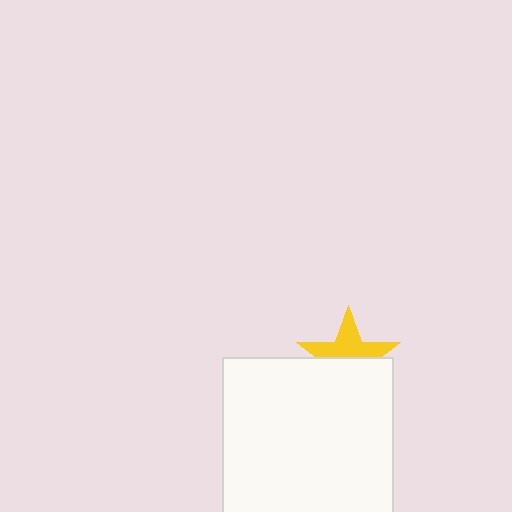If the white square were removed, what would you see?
You would see the complete yellow star.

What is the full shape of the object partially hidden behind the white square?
The partially hidden object is a yellow star.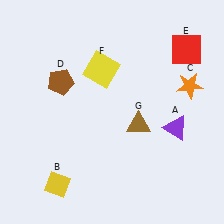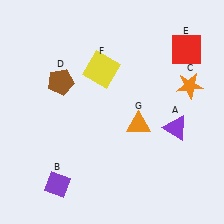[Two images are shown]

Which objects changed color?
B changed from yellow to purple. G changed from brown to orange.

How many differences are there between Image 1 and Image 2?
There are 2 differences between the two images.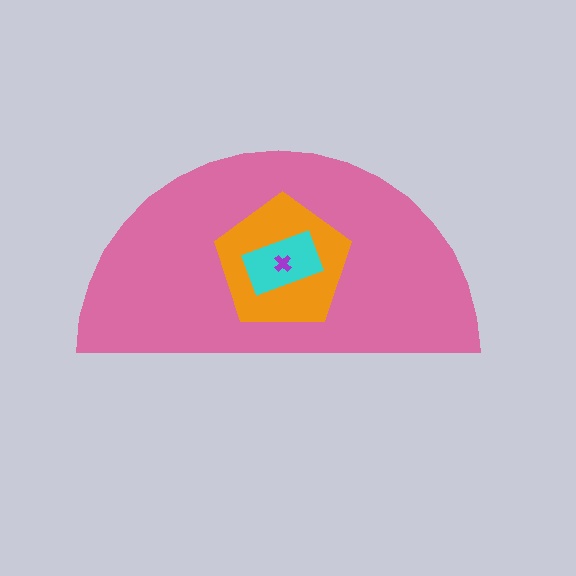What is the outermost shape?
The pink semicircle.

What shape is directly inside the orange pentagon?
The cyan rectangle.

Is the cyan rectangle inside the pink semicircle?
Yes.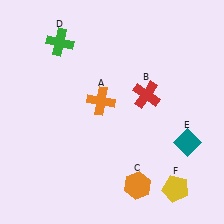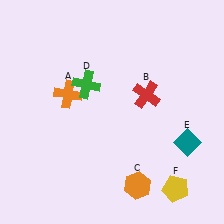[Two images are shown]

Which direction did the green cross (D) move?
The green cross (D) moved down.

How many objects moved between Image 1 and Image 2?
2 objects moved between the two images.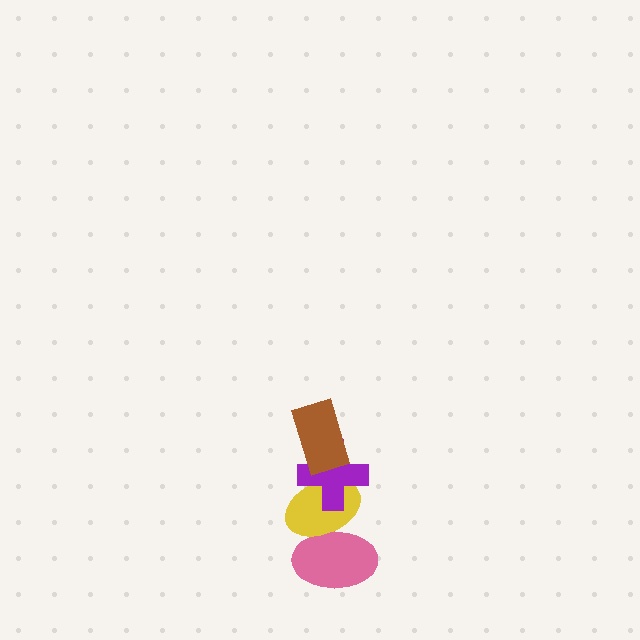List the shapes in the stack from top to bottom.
From top to bottom: the brown rectangle, the purple cross, the yellow ellipse, the pink ellipse.